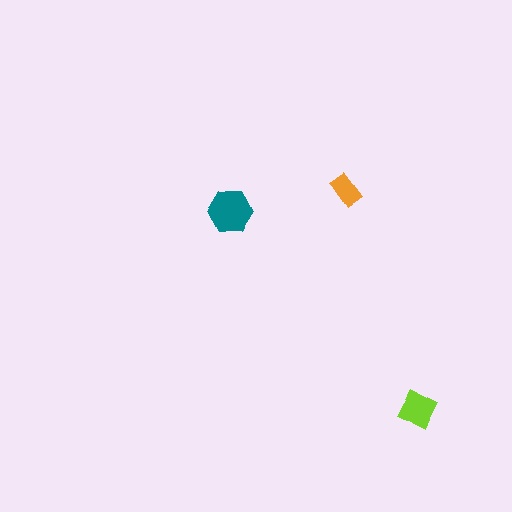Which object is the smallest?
The orange rectangle.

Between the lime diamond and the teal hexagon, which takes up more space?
The teal hexagon.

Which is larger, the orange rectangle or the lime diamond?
The lime diamond.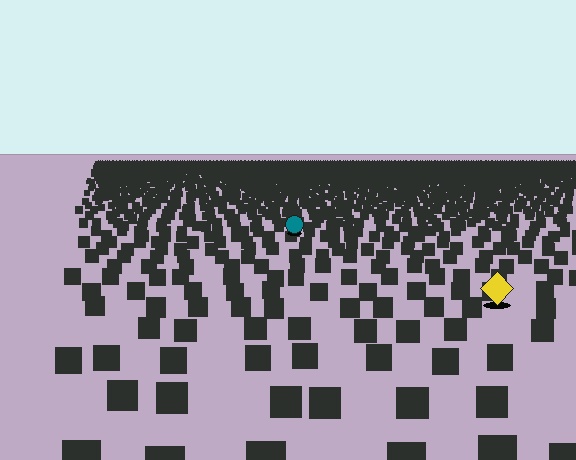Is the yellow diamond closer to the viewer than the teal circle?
Yes. The yellow diamond is closer — you can tell from the texture gradient: the ground texture is coarser near it.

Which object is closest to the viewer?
The yellow diamond is closest. The texture marks near it are larger and more spread out.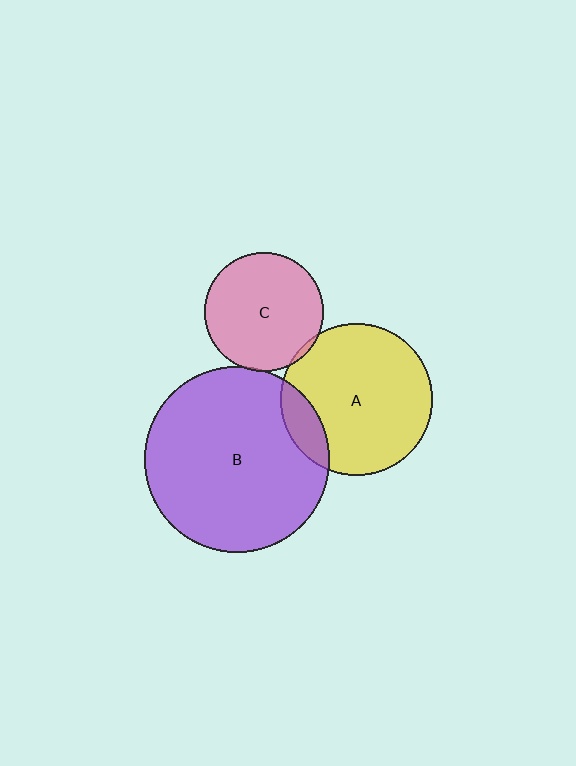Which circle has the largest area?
Circle B (purple).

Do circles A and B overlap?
Yes.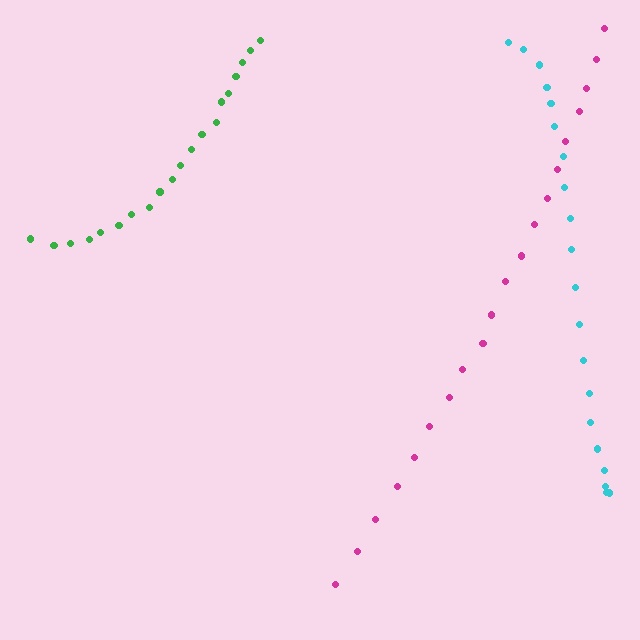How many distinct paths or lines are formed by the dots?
There are 3 distinct paths.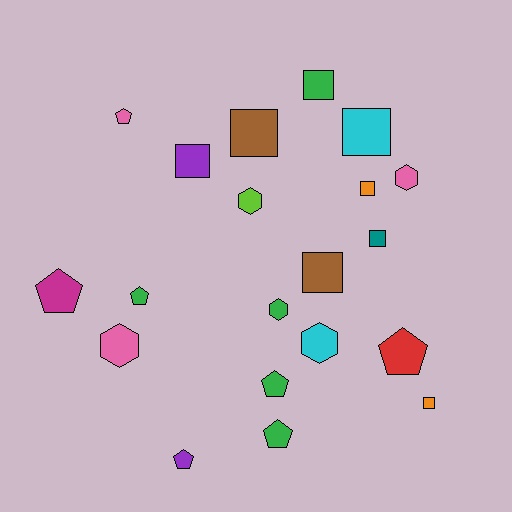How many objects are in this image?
There are 20 objects.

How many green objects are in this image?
There are 5 green objects.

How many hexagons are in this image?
There are 5 hexagons.